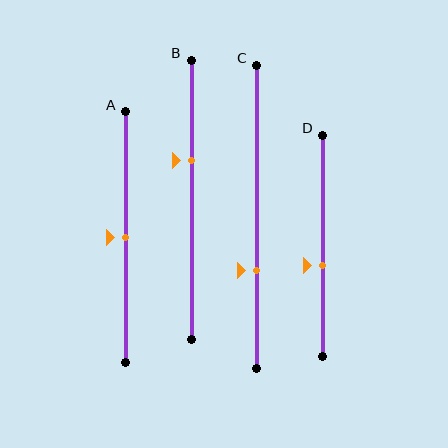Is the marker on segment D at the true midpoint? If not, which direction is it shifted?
No, the marker on segment D is shifted downward by about 9% of the segment length.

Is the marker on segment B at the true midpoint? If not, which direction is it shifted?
No, the marker on segment B is shifted upward by about 14% of the segment length.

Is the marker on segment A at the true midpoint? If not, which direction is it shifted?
Yes, the marker on segment A is at the true midpoint.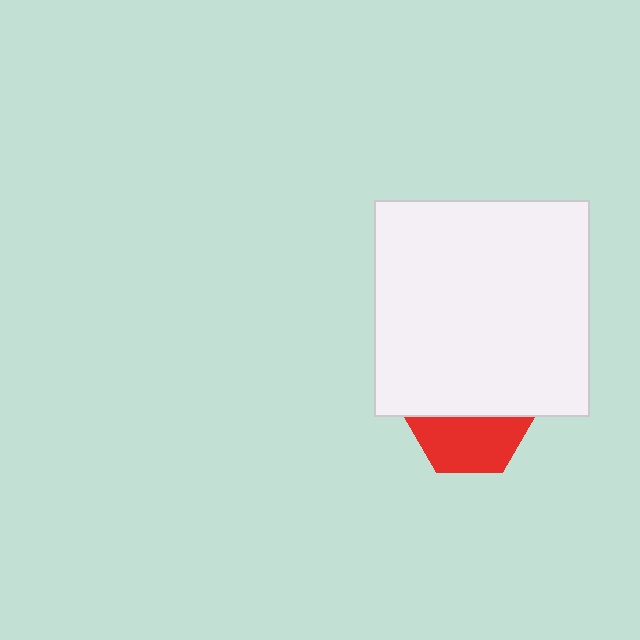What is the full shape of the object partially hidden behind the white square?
The partially hidden object is a red hexagon.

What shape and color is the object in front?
The object in front is a white square.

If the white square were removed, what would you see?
You would see the complete red hexagon.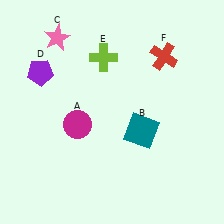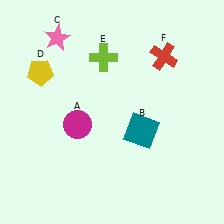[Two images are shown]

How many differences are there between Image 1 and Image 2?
There is 1 difference between the two images.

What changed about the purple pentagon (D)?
In Image 1, D is purple. In Image 2, it changed to yellow.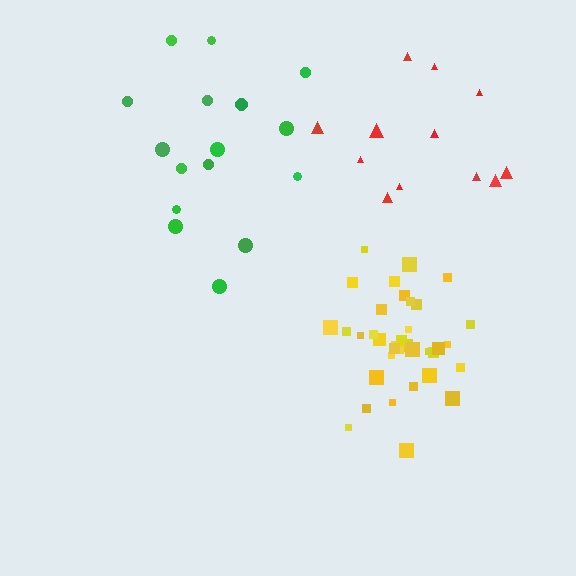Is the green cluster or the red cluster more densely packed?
Red.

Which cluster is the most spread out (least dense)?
Green.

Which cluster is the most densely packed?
Yellow.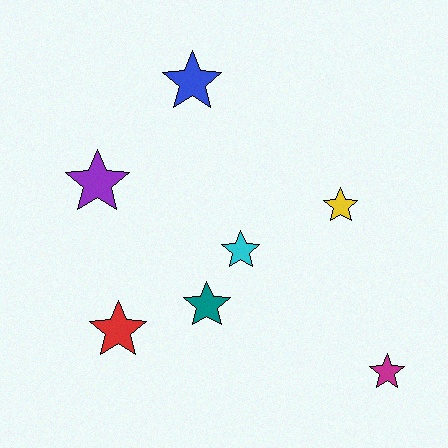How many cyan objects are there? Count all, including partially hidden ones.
There is 1 cyan object.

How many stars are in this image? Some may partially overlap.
There are 7 stars.